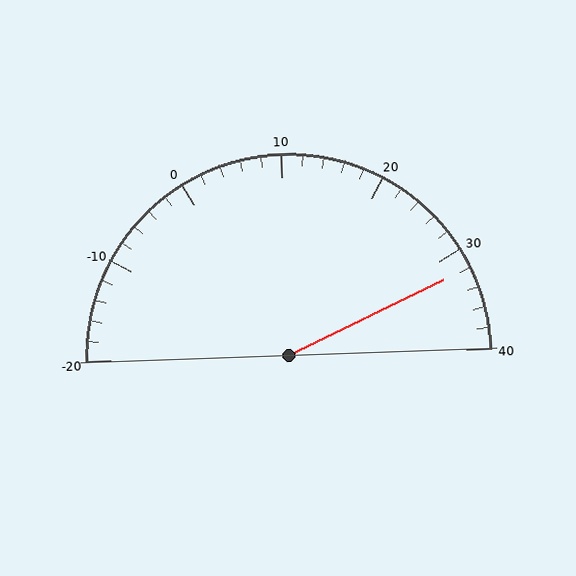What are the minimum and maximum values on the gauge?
The gauge ranges from -20 to 40.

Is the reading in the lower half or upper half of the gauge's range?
The reading is in the upper half of the range (-20 to 40).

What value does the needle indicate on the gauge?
The needle indicates approximately 32.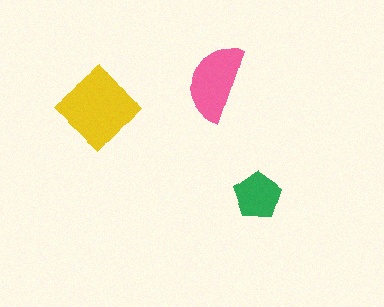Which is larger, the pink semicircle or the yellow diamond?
The yellow diamond.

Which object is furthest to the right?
The green pentagon is rightmost.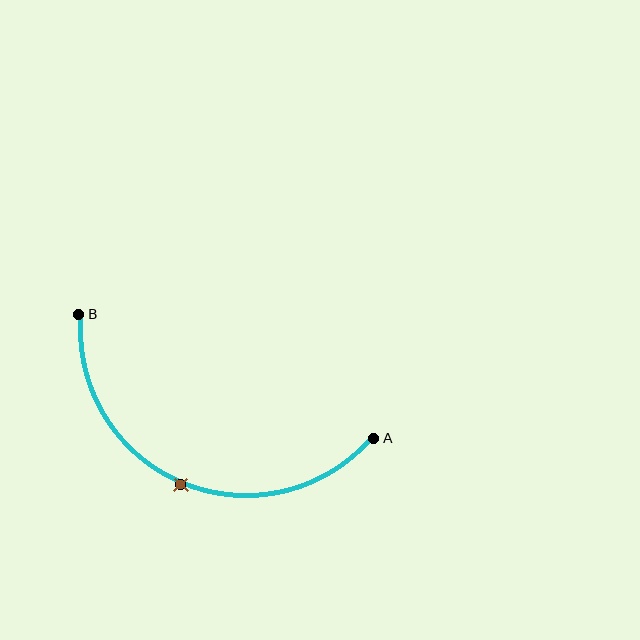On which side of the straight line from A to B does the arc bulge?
The arc bulges below the straight line connecting A and B.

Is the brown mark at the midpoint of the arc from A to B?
Yes. The brown mark lies on the arc at equal arc-length from both A and B — it is the arc midpoint.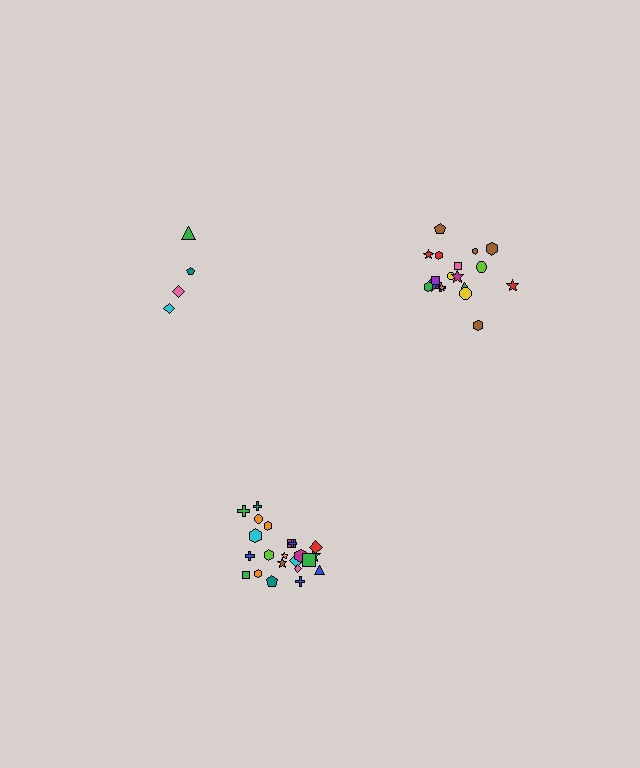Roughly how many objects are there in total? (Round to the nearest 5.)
Roughly 45 objects in total.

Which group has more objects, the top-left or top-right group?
The top-right group.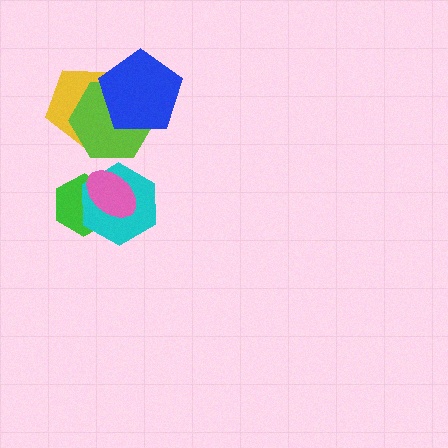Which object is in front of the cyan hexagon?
The pink ellipse is in front of the cyan hexagon.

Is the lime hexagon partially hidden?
Yes, it is partially covered by another shape.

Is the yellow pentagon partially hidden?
Yes, it is partially covered by another shape.